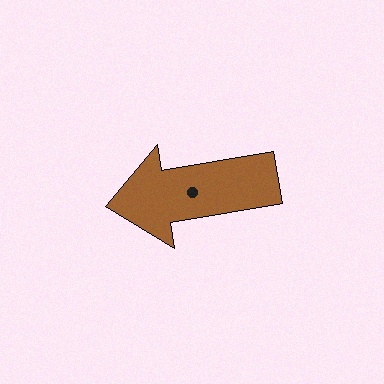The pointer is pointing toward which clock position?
Roughly 9 o'clock.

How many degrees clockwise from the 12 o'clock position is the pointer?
Approximately 260 degrees.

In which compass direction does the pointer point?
West.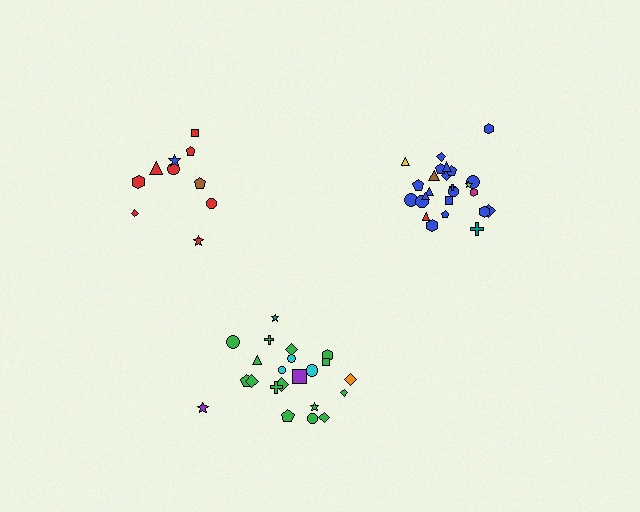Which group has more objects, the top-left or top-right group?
The top-right group.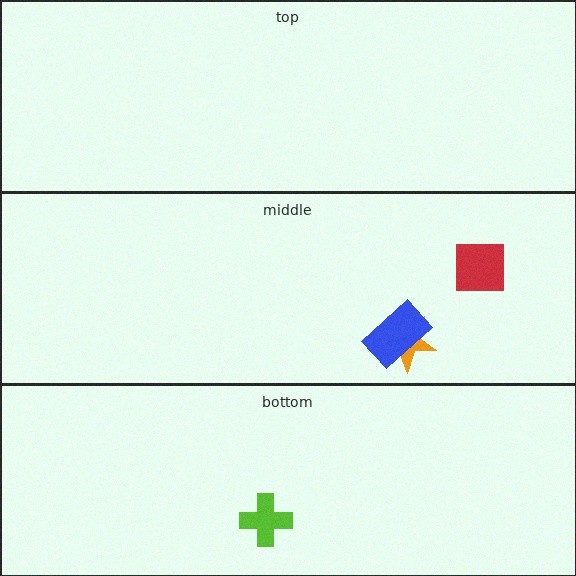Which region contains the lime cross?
The bottom region.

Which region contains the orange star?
The middle region.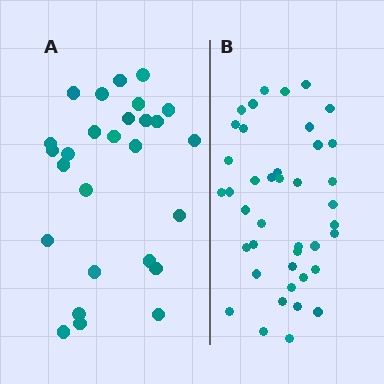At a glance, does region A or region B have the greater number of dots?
Region B (the right region) has more dots.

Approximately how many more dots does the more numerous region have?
Region B has approximately 15 more dots than region A.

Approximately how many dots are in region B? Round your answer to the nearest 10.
About 40 dots. (The exact count is 41, which rounds to 40.)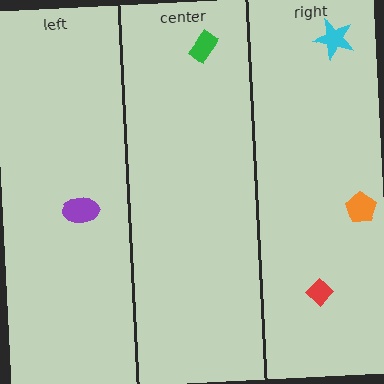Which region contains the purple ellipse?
The left region.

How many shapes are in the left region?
1.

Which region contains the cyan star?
The right region.